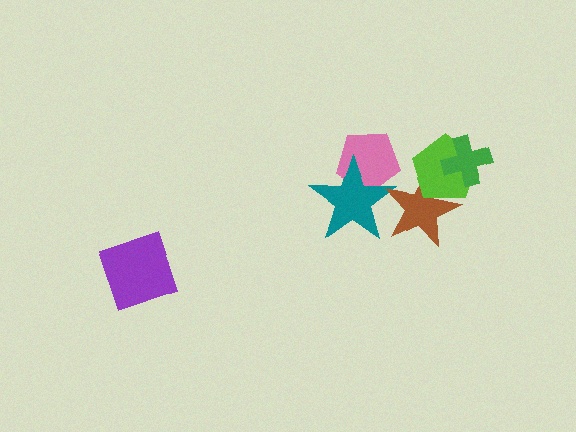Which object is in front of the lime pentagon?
The green cross is in front of the lime pentagon.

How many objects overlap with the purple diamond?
0 objects overlap with the purple diamond.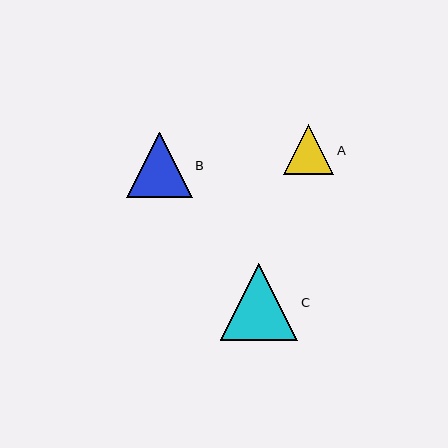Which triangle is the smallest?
Triangle A is the smallest with a size of approximately 50 pixels.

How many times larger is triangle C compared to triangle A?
Triangle C is approximately 1.6 times the size of triangle A.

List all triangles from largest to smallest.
From largest to smallest: C, B, A.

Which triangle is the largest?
Triangle C is the largest with a size of approximately 78 pixels.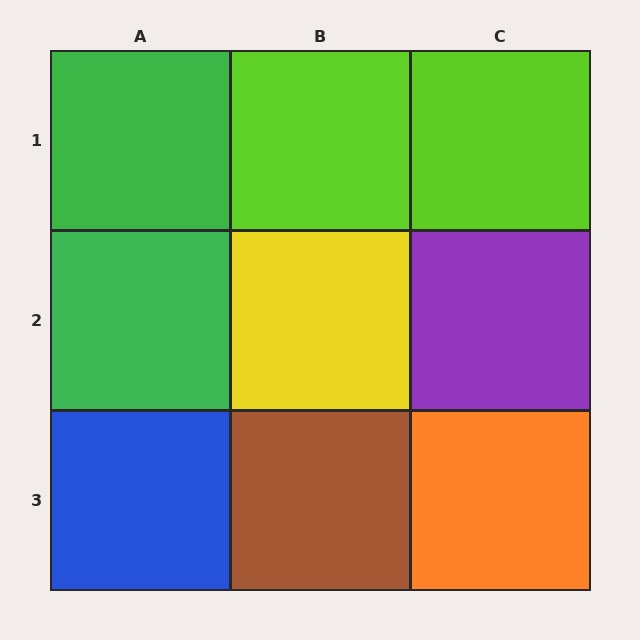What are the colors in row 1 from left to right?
Green, lime, lime.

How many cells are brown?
1 cell is brown.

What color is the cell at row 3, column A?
Blue.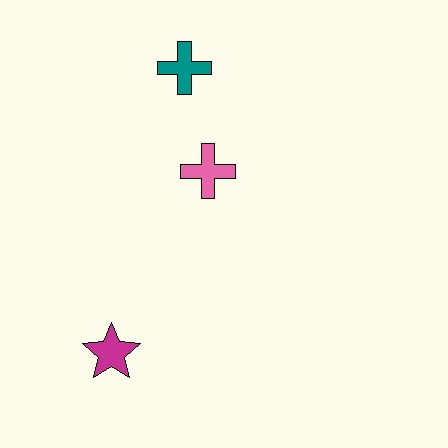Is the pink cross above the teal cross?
No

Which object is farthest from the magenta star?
The teal cross is farthest from the magenta star.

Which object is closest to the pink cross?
The teal cross is closest to the pink cross.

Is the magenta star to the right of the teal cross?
No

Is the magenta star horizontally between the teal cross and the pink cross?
No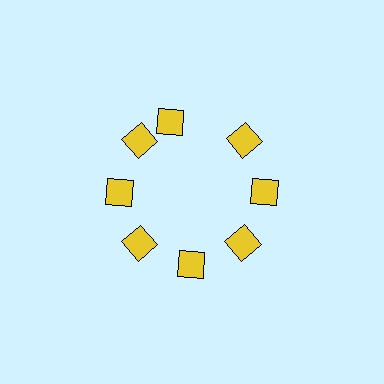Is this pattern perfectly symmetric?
No. The 8 yellow diamonds are arranged in a ring, but one element near the 12 o'clock position is rotated out of alignment along the ring, breaking the 8-fold rotational symmetry.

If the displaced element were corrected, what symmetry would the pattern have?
It would have 8-fold rotational symmetry — the pattern would map onto itself every 45 degrees.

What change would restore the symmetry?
The symmetry would be restored by rotating it back into even spacing with its neighbors so that all 8 diamonds sit at equal angles and equal distance from the center.